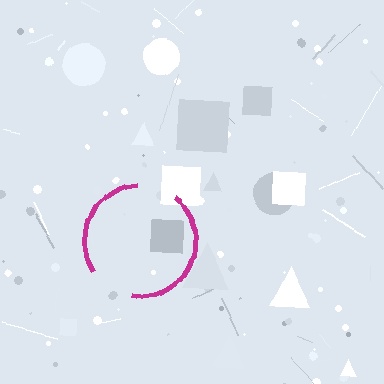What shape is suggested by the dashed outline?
The dashed outline suggests a circle.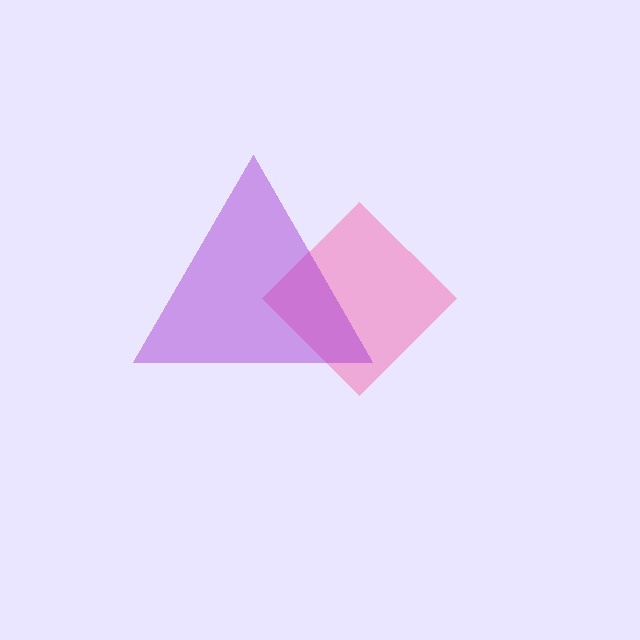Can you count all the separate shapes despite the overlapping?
Yes, there are 2 separate shapes.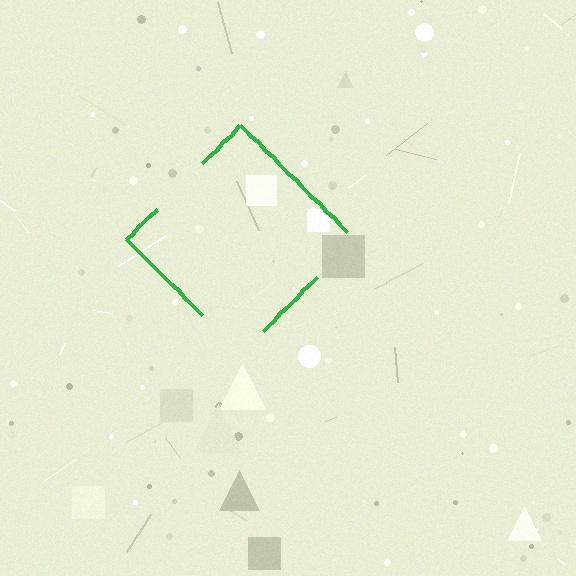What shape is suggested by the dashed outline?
The dashed outline suggests a diamond.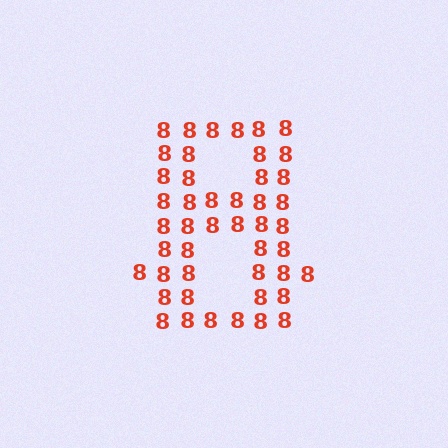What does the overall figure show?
The overall figure shows the digit 8.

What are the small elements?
The small elements are digit 8's.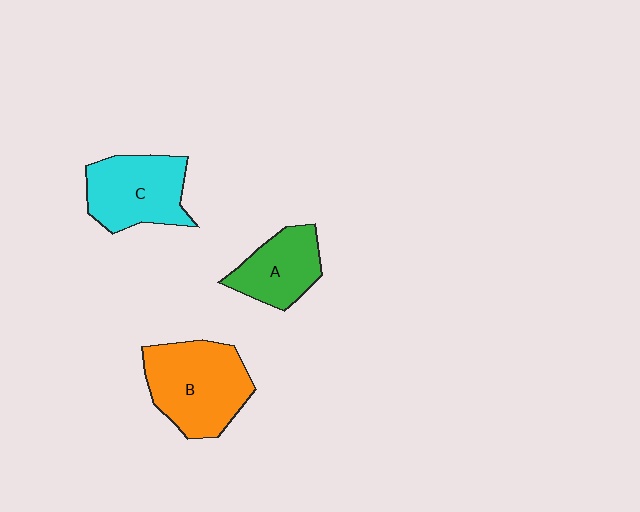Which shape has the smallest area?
Shape A (green).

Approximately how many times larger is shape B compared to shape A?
Approximately 1.6 times.